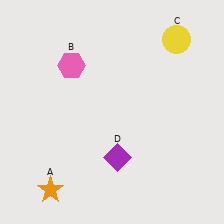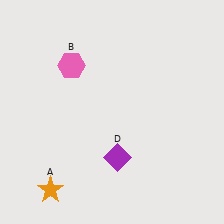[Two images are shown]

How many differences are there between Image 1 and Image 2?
There is 1 difference between the two images.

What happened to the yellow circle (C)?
The yellow circle (C) was removed in Image 2. It was in the top-right area of Image 1.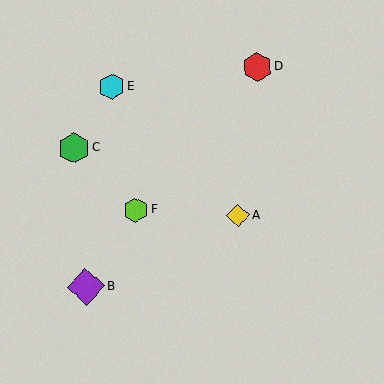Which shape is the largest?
The purple diamond (labeled B) is the largest.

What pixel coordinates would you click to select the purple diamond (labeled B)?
Click at (86, 287) to select the purple diamond B.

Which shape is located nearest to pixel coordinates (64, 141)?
The green hexagon (labeled C) at (74, 148) is nearest to that location.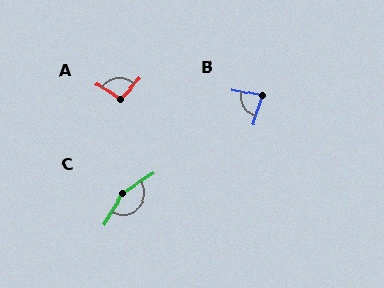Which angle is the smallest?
B, at approximately 83 degrees.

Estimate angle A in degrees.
Approximately 99 degrees.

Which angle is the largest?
C, at approximately 152 degrees.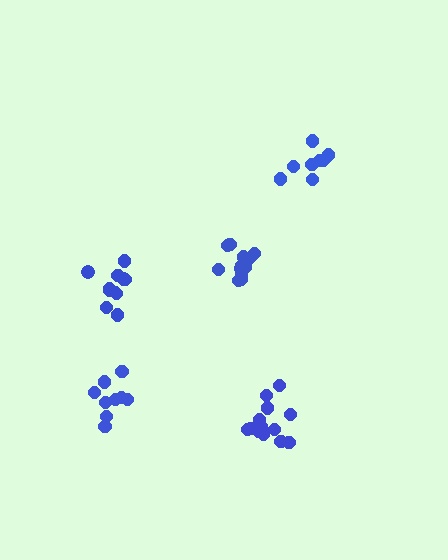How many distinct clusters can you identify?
There are 5 distinct clusters.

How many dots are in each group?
Group 1: 8 dots, Group 2: 9 dots, Group 3: 13 dots, Group 4: 14 dots, Group 5: 11 dots (55 total).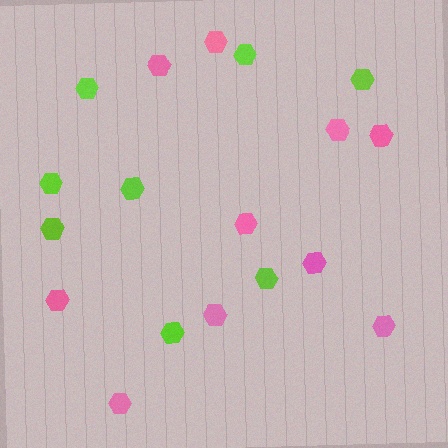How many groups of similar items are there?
There are 2 groups: one group of pink hexagons (10) and one group of lime hexagons (8).